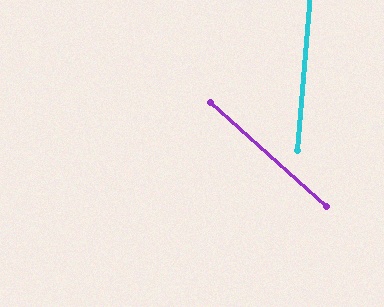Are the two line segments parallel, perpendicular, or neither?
Neither parallel nor perpendicular — they differ by about 53°.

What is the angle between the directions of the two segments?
Approximately 53 degrees.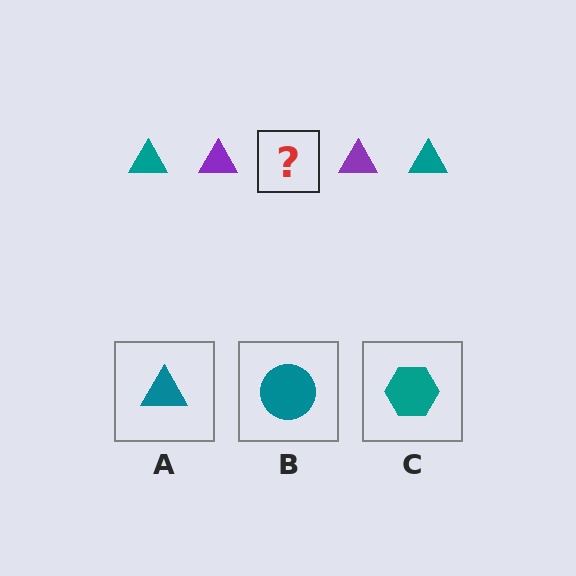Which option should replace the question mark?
Option A.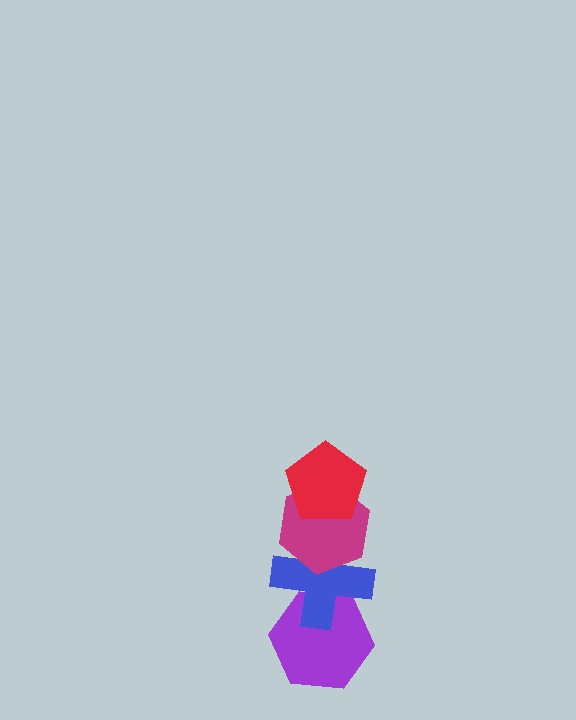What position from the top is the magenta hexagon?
The magenta hexagon is 2nd from the top.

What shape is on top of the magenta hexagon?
The red pentagon is on top of the magenta hexagon.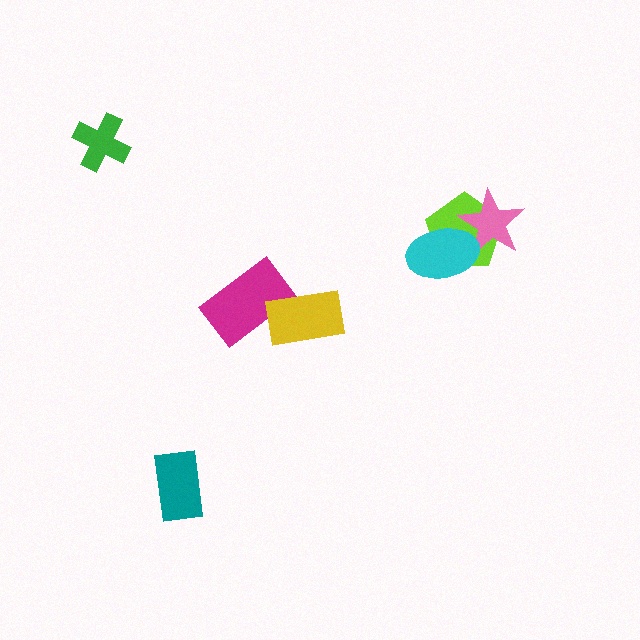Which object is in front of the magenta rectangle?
The yellow rectangle is in front of the magenta rectangle.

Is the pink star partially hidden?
Yes, it is partially covered by another shape.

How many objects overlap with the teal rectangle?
0 objects overlap with the teal rectangle.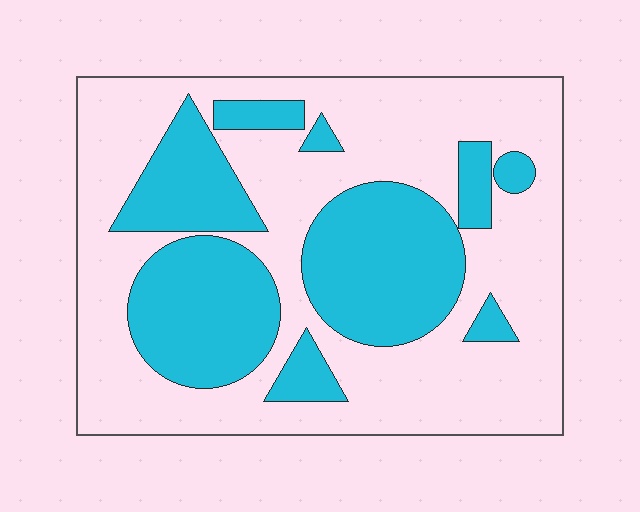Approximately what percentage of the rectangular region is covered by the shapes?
Approximately 35%.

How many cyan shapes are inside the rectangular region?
9.